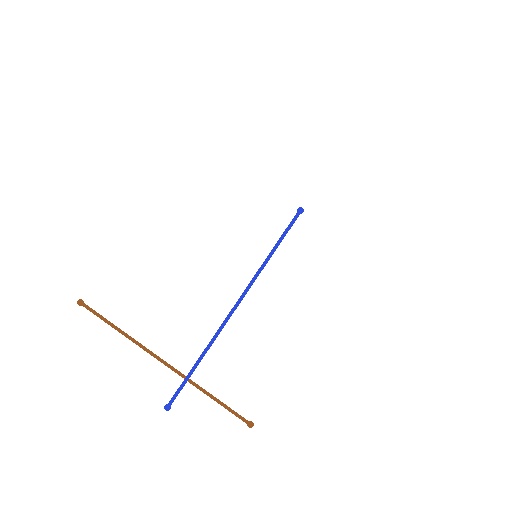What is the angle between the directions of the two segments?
Approximately 88 degrees.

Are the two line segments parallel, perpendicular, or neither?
Perpendicular — they meet at approximately 88°.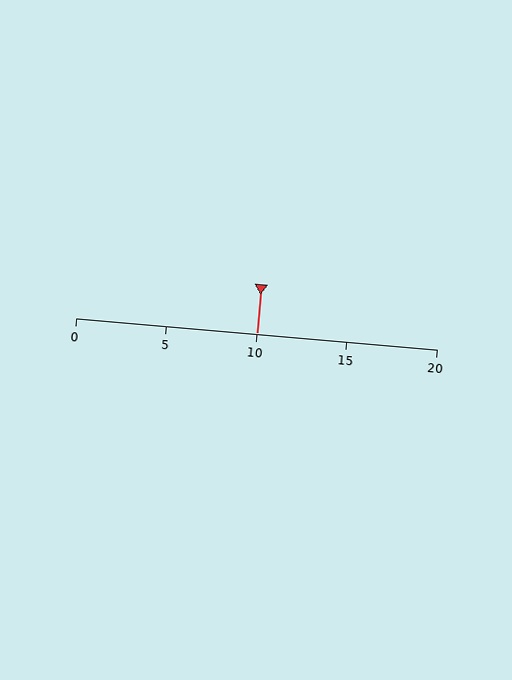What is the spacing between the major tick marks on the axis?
The major ticks are spaced 5 apart.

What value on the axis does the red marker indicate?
The marker indicates approximately 10.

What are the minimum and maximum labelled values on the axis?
The axis runs from 0 to 20.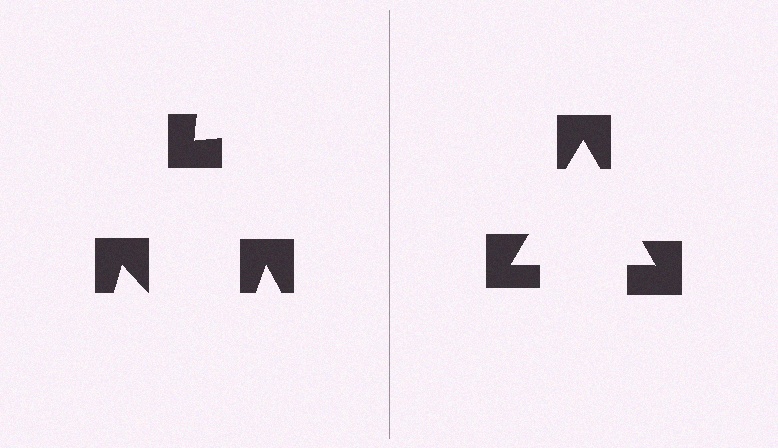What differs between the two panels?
The notched squares are positioned identically on both sides; only the wedge orientations differ. On the right they align to a triangle; on the left they are misaligned.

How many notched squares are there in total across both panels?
6 — 3 on each side.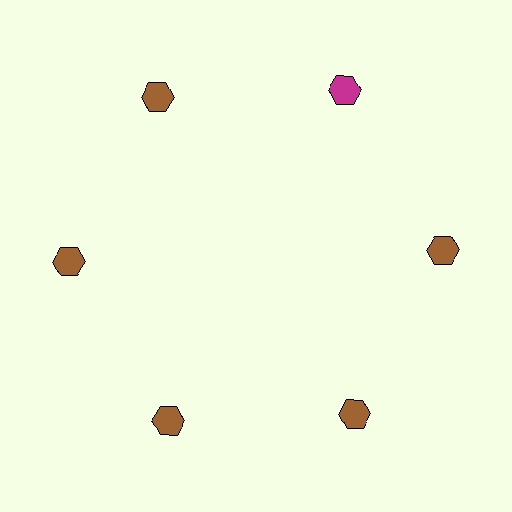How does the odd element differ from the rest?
It has a different color: magenta instead of brown.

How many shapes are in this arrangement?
There are 6 shapes arranged in a ring pattern.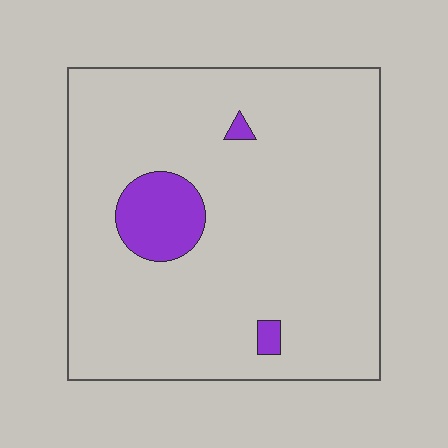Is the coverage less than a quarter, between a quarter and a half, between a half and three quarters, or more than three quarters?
Less than a quarter.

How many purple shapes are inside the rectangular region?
3.